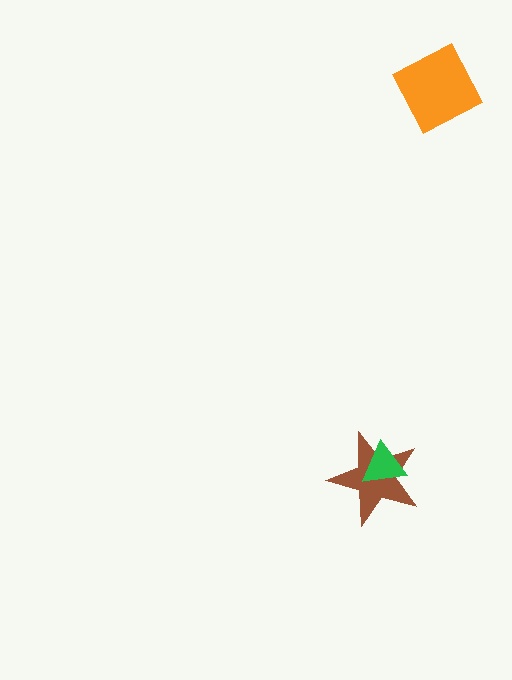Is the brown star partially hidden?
Yes, it is partially covered by another shape.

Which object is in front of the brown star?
The green triangle is in front of the brown star.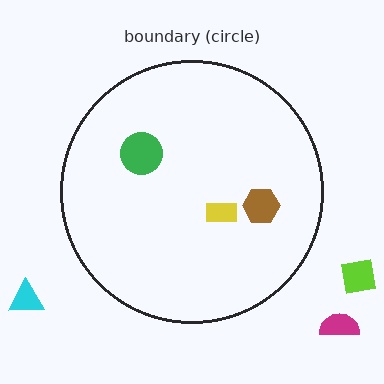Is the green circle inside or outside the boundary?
Inside.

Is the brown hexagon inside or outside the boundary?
Inside.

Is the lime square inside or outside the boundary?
Outside.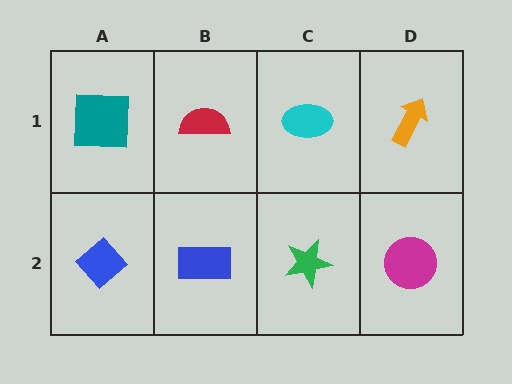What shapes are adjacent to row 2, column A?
A teal square (row 1, column A), a blue rectangle (row 2, column B).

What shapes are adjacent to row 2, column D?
An orange arrow (row 1, column D), a green star (row 2, column C).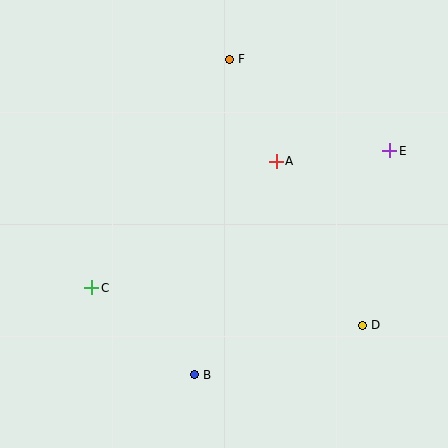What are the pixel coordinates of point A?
Point A is at (276, 161).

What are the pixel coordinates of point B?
Point B is at (194, 375).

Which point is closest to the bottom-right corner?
Point D is closest to the bottom-right corner.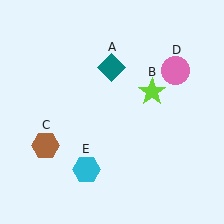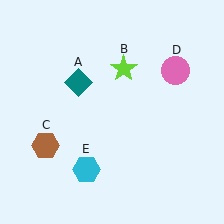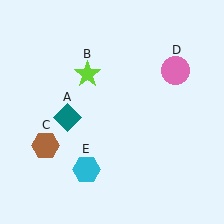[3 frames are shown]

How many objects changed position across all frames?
2 objects changed position: teal diamond (object A), lime star (object B).